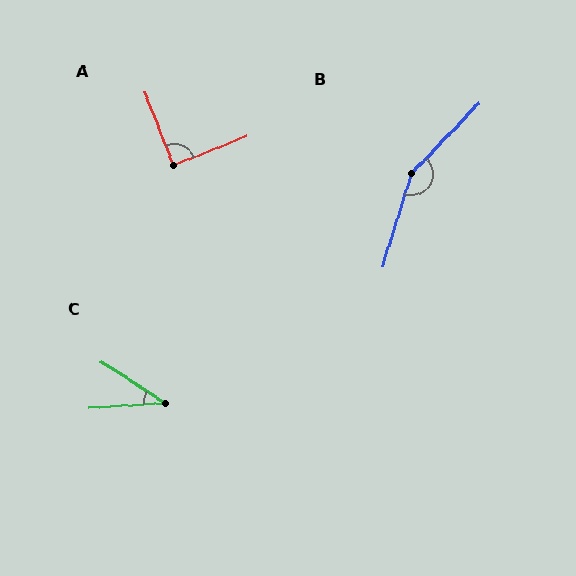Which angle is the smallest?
C, at approximately 36 degrees.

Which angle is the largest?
B, at approximately 153 degrees.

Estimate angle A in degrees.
Approximately 90 degrees.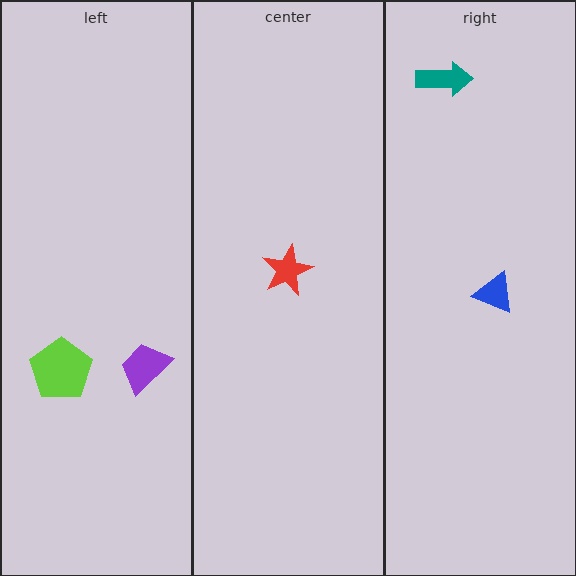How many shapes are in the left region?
2.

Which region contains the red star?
The center region.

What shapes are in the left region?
The lime pentagon, the purple trapezoid.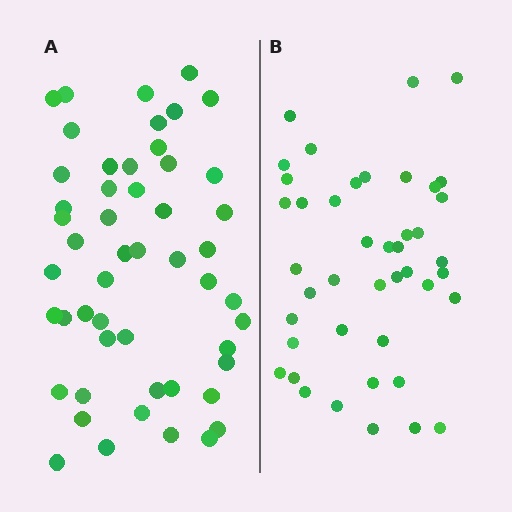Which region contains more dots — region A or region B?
Region A (the left region) has more dots.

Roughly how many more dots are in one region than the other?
Region A has roughly 8 or so more dots than region B.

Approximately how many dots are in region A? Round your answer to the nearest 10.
About 50 dots. (The exact count is 51, which rounds to 50.)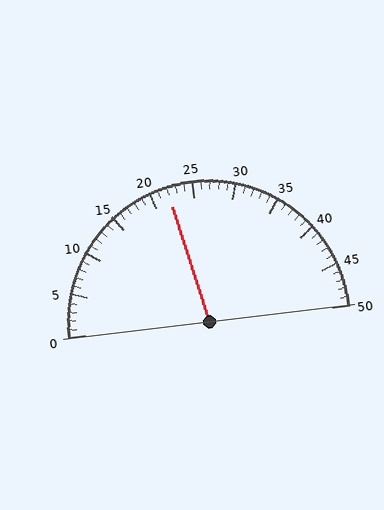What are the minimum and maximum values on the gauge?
The gauge ranges from 0 to 50.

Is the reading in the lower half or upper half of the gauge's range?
The reading is in the lower half of the range (0 to 50).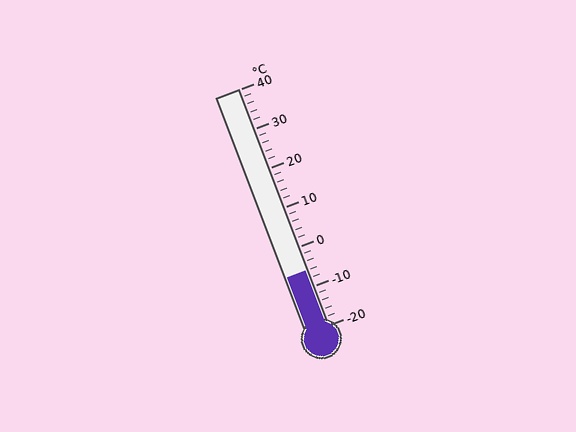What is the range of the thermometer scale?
The thermometer scale ranges from -20°C to 40°C.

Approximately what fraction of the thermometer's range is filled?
The thermometer is filled to approximately 25% of its range.